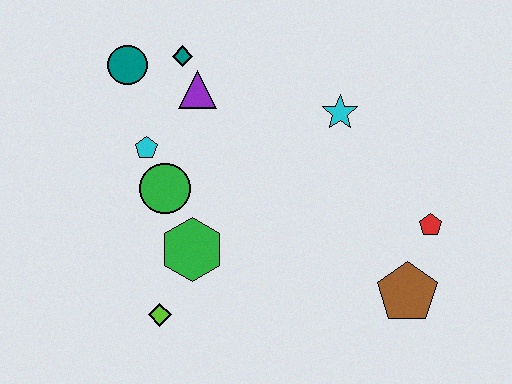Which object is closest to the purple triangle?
The teal diamond is closest to the purple triangle.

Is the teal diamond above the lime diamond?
Yes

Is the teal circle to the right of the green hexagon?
No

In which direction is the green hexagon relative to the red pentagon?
The green hexagon is to the left of the red pentagon.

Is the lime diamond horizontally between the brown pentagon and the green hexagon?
No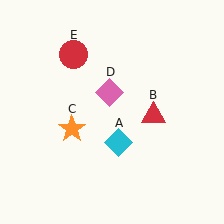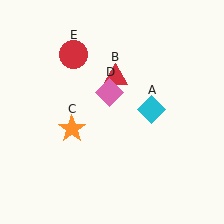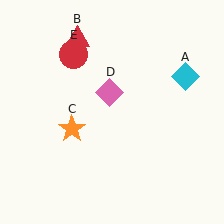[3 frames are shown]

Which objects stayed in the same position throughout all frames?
Orange star (object C) and pink diamond (object D) and red circle (object E) remained stationary.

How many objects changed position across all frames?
2 objects changed position: cyan diamond (object A), red triangle (object B).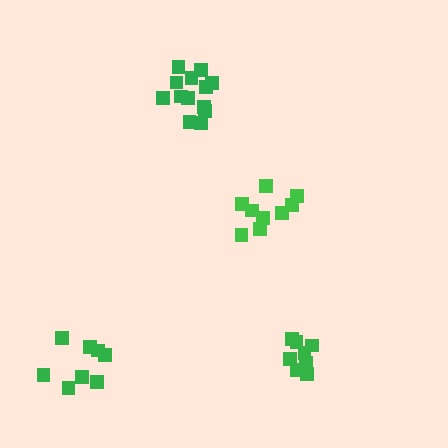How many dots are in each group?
Group 1: 9 dots, Group 2: 8 dots, Group 3: 13 dots, Group 4: 9 dots (39 total).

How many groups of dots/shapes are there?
There are 4 groups.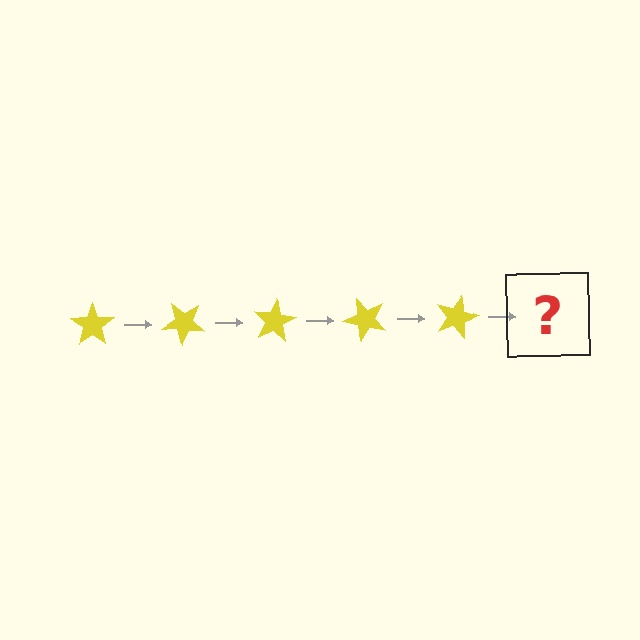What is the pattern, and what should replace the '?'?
The pattern is that the star rotates 40 degrees each step. The '?' should be a yellow star rotated 200 degrees.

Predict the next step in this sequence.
The next step is a yellow star rotated 200 degrees.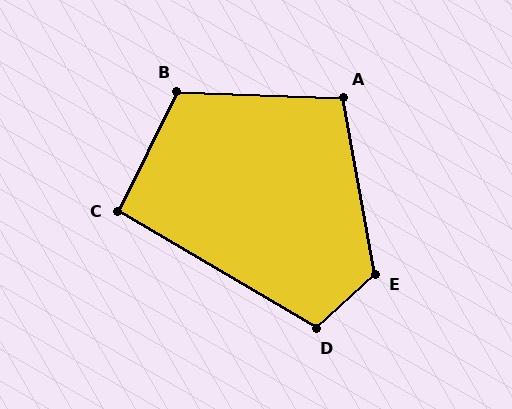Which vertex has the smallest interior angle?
C, at approximately 94 degrees.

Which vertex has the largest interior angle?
E, at approximately 123 degrees.